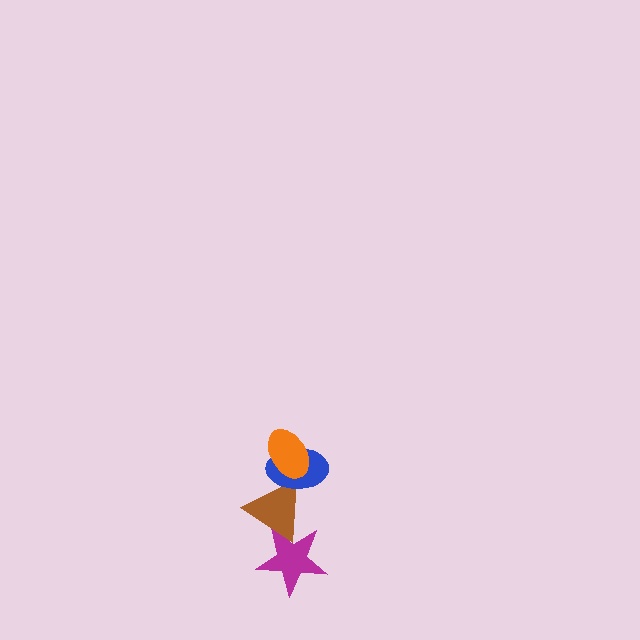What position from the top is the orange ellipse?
The orange ellipse is 1st from the top.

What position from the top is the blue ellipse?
The blue ellipse is 2nd from the top.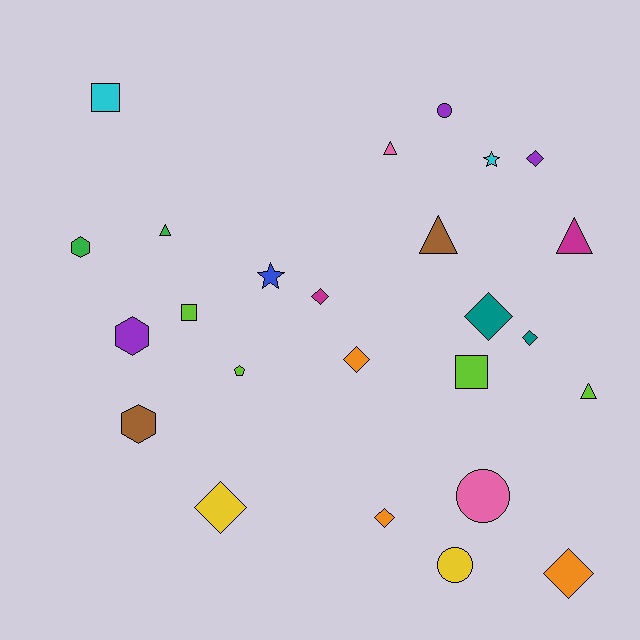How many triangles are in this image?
There are 5 triangles.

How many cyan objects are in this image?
There are 2 cyan objects.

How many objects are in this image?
There are 25 objects.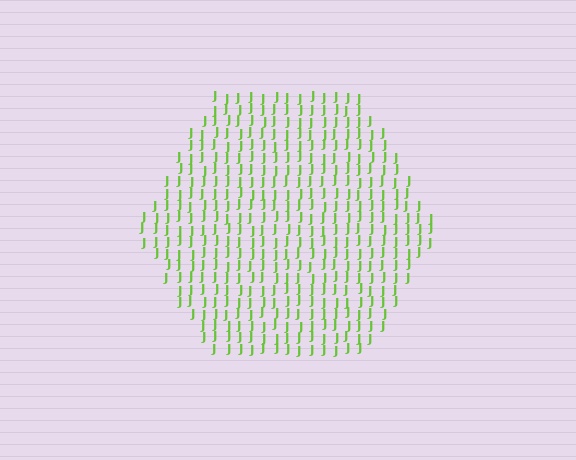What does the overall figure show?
The overall figure shows a hexagon.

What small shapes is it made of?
It is made of small letter J's.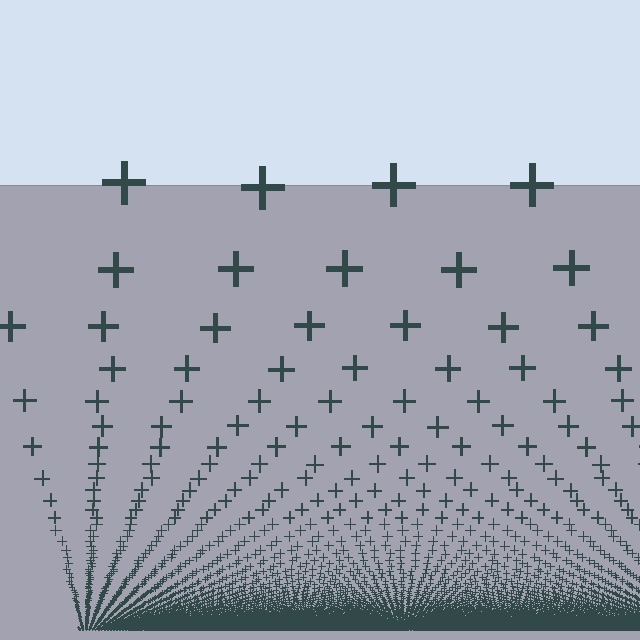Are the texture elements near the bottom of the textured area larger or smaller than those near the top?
Smaller. The gradient is inverted — elements near the bottom are smaller and denser.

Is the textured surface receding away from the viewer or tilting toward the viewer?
The surface appears to tilt toward the viewer. Texture elements get larger and sparser toward the top.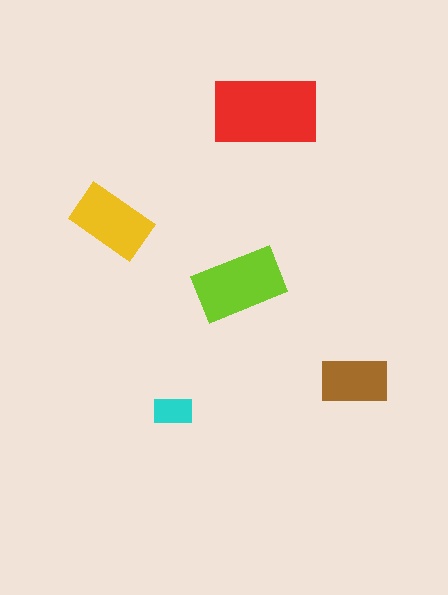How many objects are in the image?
There are 5 objects in the image.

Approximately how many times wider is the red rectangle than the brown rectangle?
About 1.5 times wider.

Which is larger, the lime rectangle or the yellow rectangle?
The lime one.